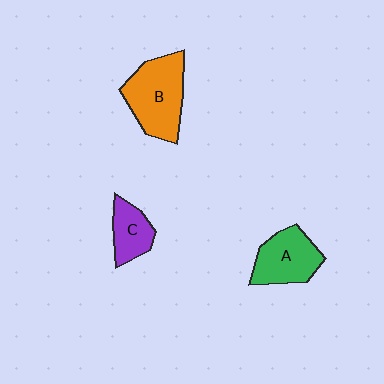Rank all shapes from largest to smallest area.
From largest to smallest: B (orange), A (green), C (purple).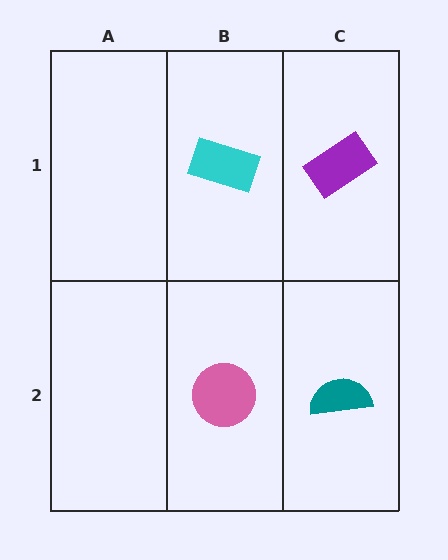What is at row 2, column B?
A pink circle.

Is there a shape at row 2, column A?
No, that cell is empty.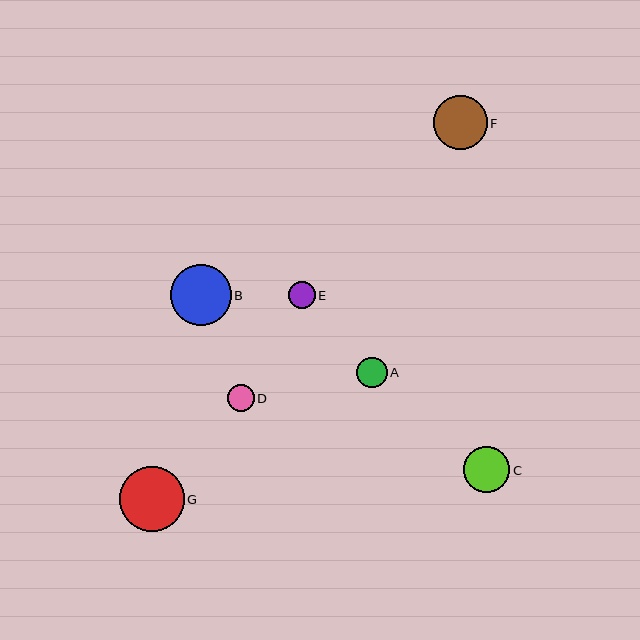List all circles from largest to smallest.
From largest to smallest: G, B, F, C, A, D, E.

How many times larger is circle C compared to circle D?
Circle C is approximately 1.7 times the size of circle D.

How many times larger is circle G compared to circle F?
Circle G is approximately 1.2 times the size of circle F.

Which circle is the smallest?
Circle E is the smallest with a size of approximately 27 pixels.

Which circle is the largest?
Circle G is the largest with a size of approximately 65 pixels.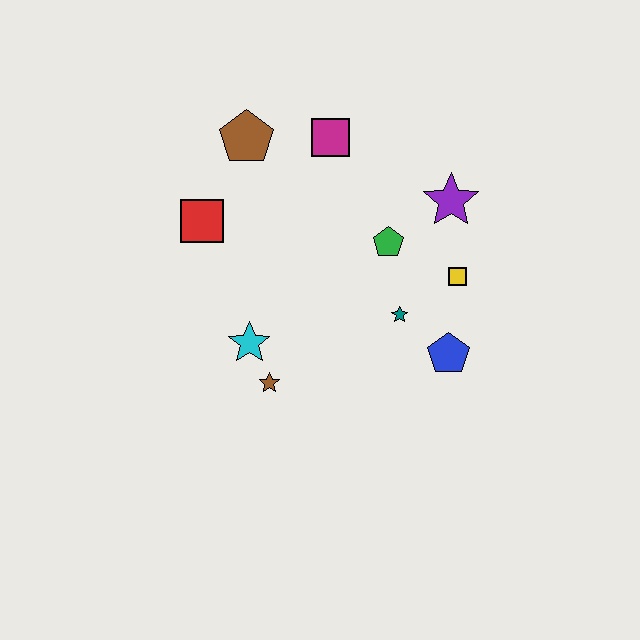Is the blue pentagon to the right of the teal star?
Yes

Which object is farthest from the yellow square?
The red square is farthest from the yellow square.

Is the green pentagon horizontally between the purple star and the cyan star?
Yes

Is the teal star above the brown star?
Yes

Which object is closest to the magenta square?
The brown pentagon is closest to the magenta square.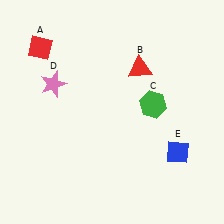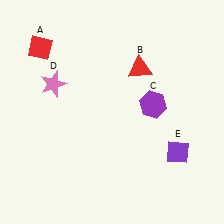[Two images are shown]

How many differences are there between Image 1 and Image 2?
There are 2 differences between the two images.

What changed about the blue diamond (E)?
In Image 1, E is blue. In Image 2, it changed to purple.